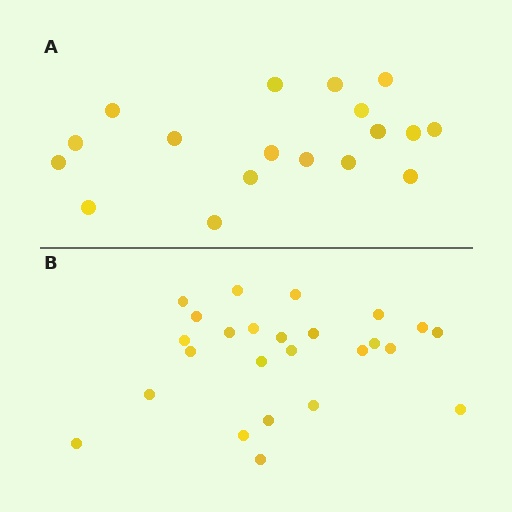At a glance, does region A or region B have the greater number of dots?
Region B (the bottom region) has more dots.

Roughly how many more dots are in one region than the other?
Region B has roughly 8 or so more dots than region A.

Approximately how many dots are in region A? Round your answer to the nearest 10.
About 20 dots. (The exact count is 18, which rounds to 20.)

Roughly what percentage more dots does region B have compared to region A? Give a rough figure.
About 40% more.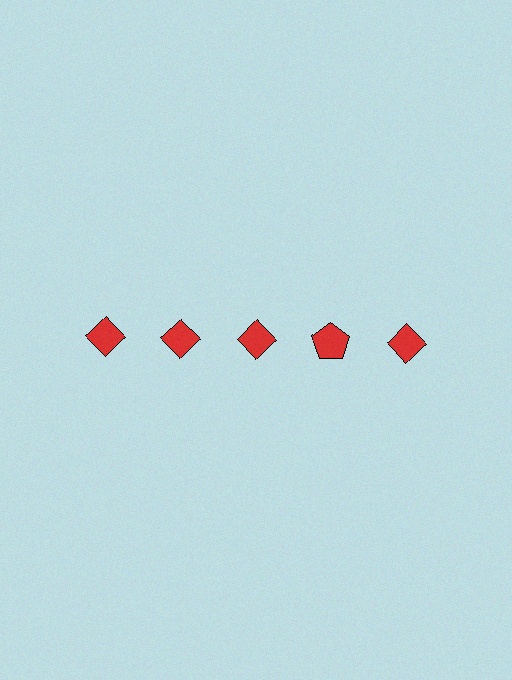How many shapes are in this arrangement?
There are 5 shapes arranged in a grid pattern.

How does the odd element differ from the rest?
It has a different shape: pentagon instead of diamond.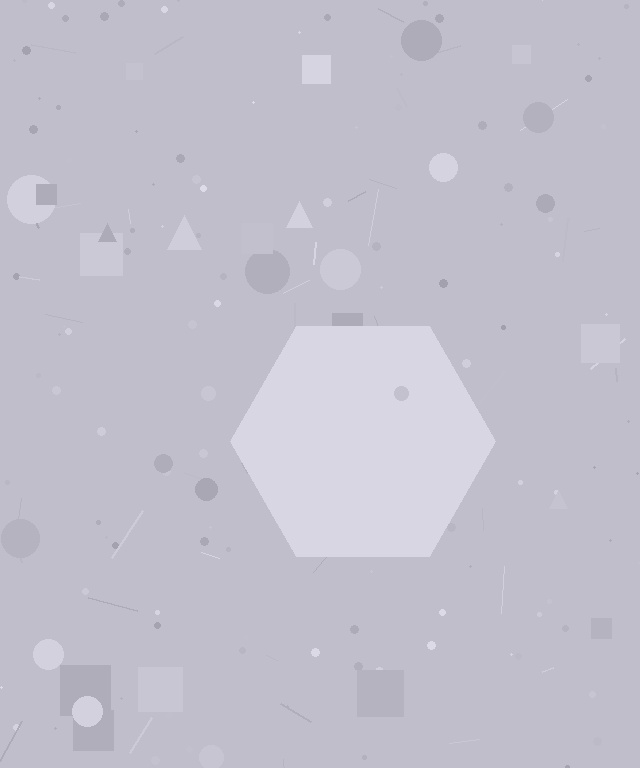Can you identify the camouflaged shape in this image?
The camouflaged shape is a hexagon.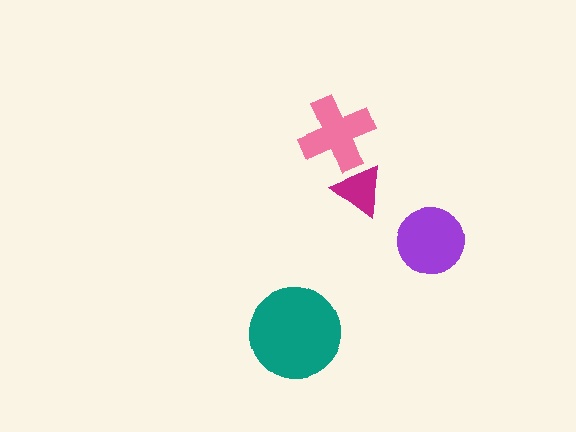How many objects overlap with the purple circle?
0 objects overlap with the purple circle.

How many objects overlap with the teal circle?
0 objects overlap with the teal circle.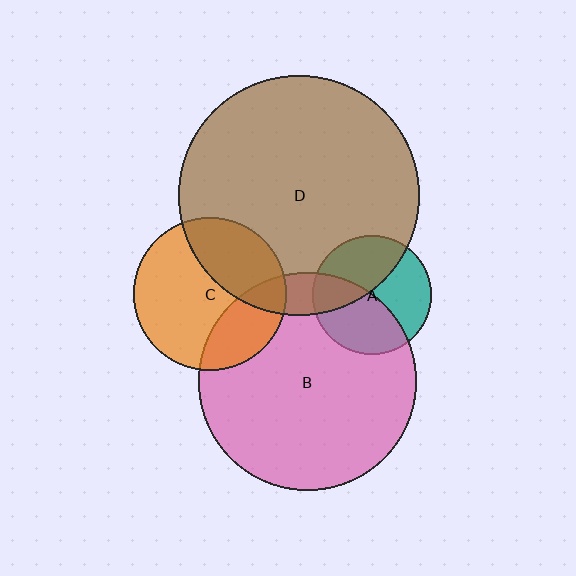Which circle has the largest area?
Circle D (brown).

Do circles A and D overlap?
Yes.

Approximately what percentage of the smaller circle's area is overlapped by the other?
Approximately 40%.